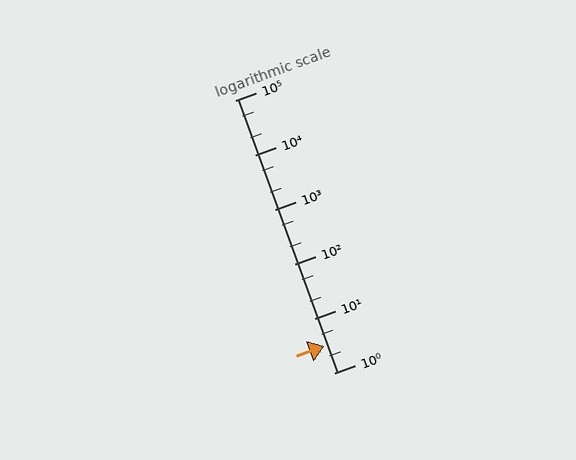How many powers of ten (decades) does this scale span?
The scale spans 5 decades, from 1 to 100000.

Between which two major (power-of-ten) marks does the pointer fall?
The pointer is between 1 and 10.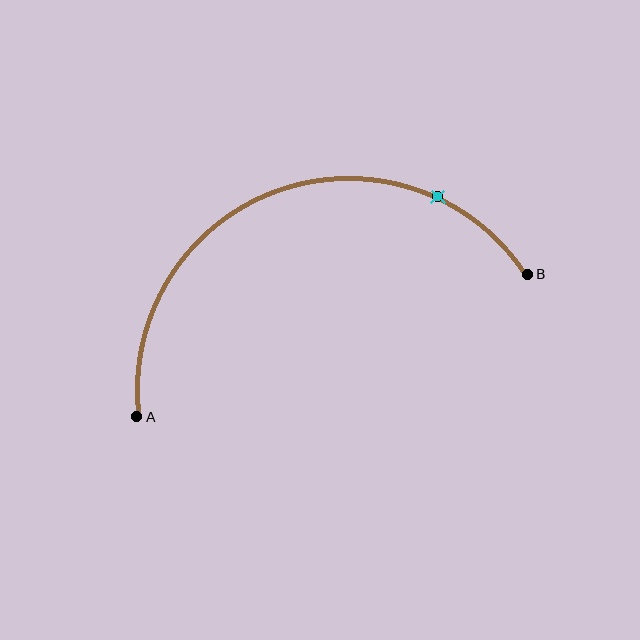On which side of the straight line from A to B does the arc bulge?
The arc bulges above the straight line connecting A and B.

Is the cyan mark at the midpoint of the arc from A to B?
No. The cyan mark lies on the arc but is closer to endpoint B. The arc midpoint would be at the point on the curve equidistant along the arc from both A and B.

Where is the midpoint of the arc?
The arc midpoint is the point on the curve farthest from the straight line joining A and B. It sits above that line.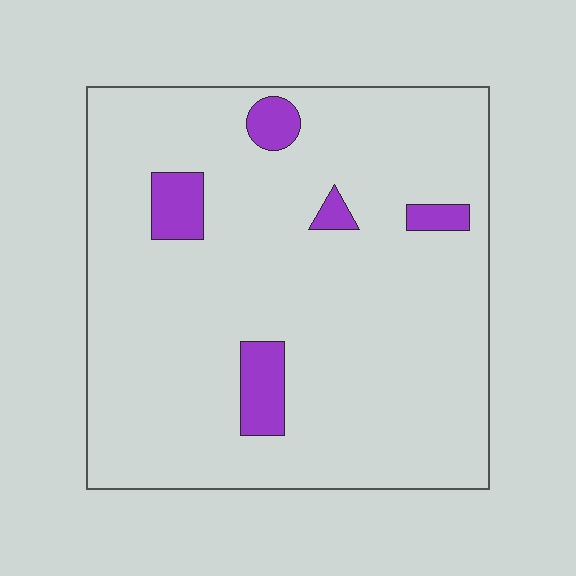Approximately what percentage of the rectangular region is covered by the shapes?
Approximately 10%.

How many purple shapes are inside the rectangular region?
5.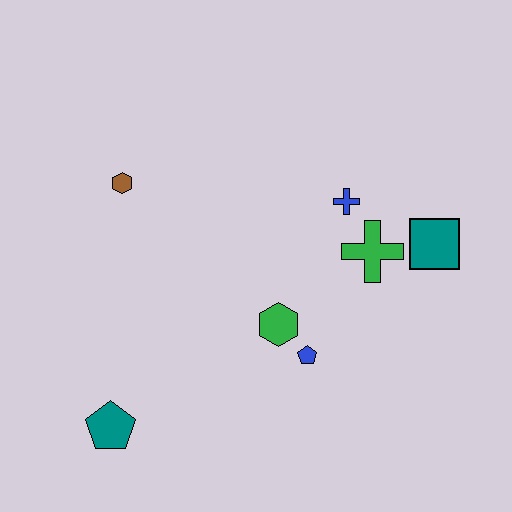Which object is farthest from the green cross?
The teal pentagon is farthest from the green cross.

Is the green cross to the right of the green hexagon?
Yes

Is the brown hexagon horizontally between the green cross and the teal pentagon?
Yes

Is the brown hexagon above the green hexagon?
Yes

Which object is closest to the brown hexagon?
The green hexagon is closest to the brown hexagon.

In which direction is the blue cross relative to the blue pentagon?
The blue cross is above the blue pentagon.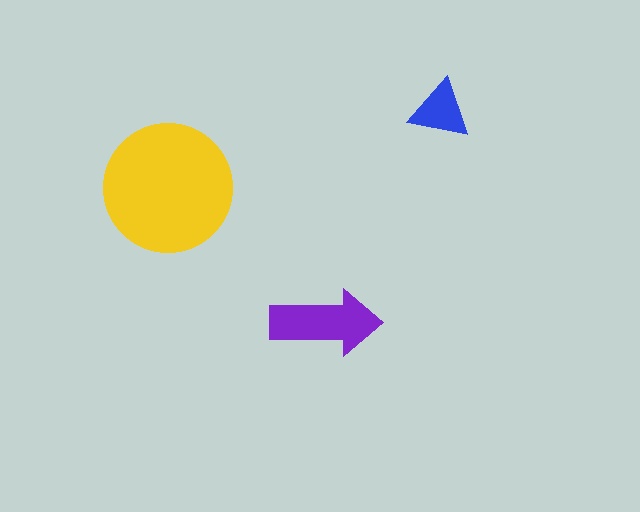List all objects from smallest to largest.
The blue triangle, the purple arrow, the yellow circle.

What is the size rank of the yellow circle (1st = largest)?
1st.